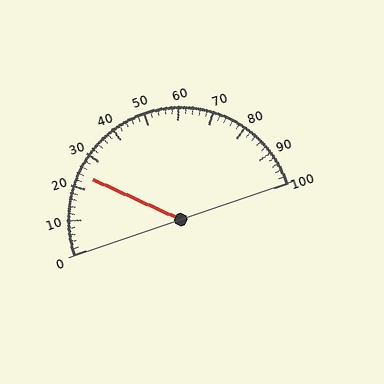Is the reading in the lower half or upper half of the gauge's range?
The reading is in the lower half of the range (0 to 100).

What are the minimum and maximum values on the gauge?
The gauge ranges from 0 to 100.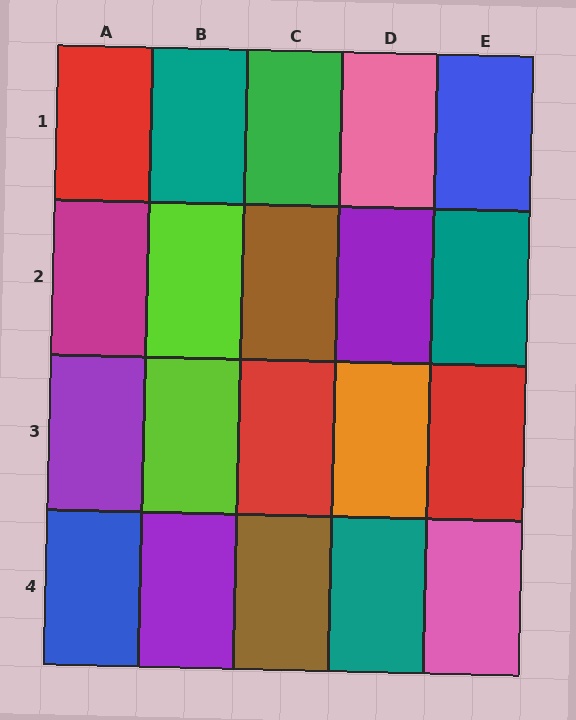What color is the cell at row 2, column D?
Purple.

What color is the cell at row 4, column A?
Blue.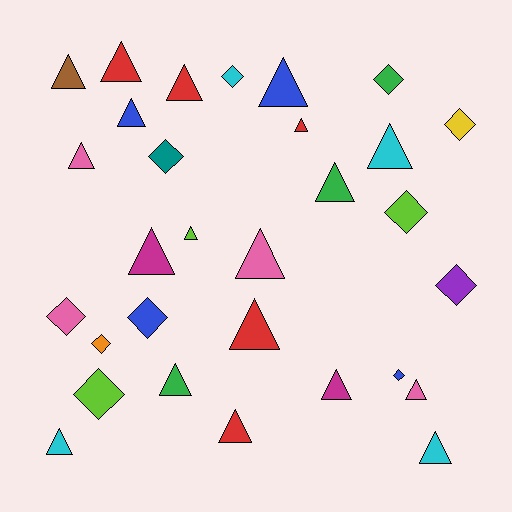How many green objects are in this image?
There are 3 green objects.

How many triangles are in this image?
There are 19 triangles.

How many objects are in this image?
There are 30 objects.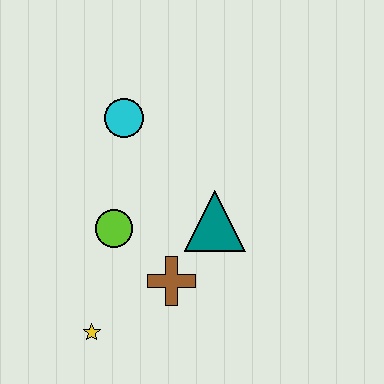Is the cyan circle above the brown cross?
Yes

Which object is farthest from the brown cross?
The cyan circle is farthest from the brown cross.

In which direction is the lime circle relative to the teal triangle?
The lime circle is to the left of the teal triangle.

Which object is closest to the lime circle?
The brown cross is closest to the lime circle.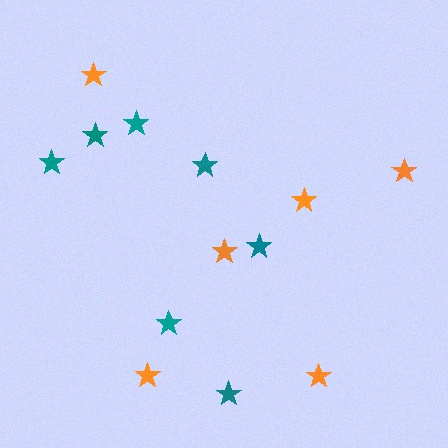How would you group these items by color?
There are 2 groups: one group of orange stars (6) and one group of teal stars (7).